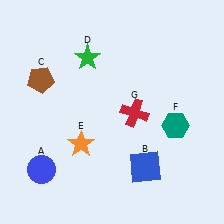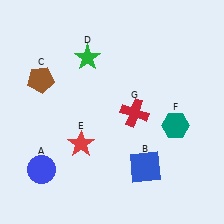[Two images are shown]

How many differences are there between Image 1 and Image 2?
There is 1 difference between the two images.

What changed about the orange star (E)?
In Image 1, E is orange. In Image 2, it changed to red.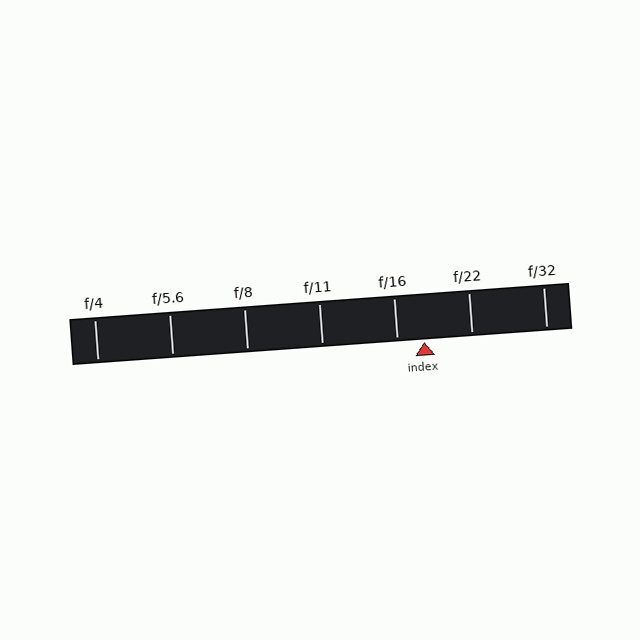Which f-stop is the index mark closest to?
The index mark is closest to f/16.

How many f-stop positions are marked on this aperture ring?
There are 7 f-stop positions marked.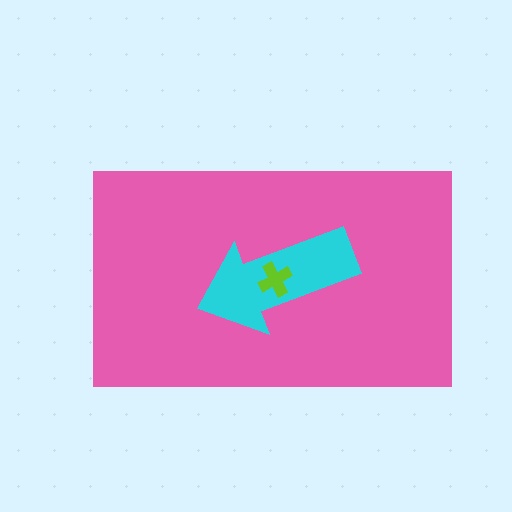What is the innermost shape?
The lime cross.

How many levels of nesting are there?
3.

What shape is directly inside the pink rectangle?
The cyan arrow.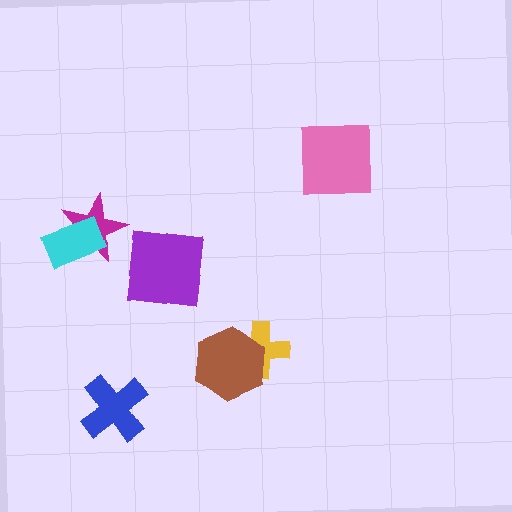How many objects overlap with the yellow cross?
1 object overlaps with the yellow cross.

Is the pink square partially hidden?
No, no other shape covers it.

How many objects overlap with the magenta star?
1 object overlaps with the magenta star.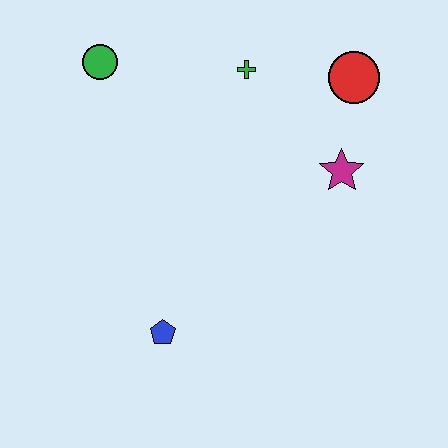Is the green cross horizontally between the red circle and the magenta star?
No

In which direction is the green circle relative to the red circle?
The green circle is to the left of the red circle.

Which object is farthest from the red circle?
The blue pentagon is farthest from the red circle.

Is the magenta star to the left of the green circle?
No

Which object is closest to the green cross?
The red circle is closest to the green cross.